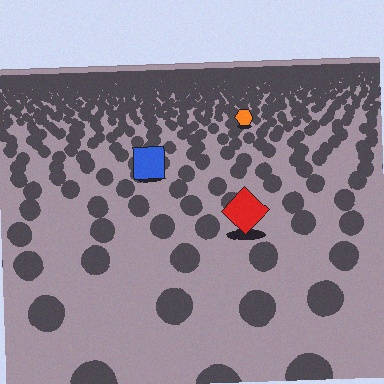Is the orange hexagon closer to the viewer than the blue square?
No. The blue square is closer — you can tell from the texture gradient: the ground texture is coarser near it.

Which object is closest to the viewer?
The red diamond is closest. The texture marks near it are larger and more spread out.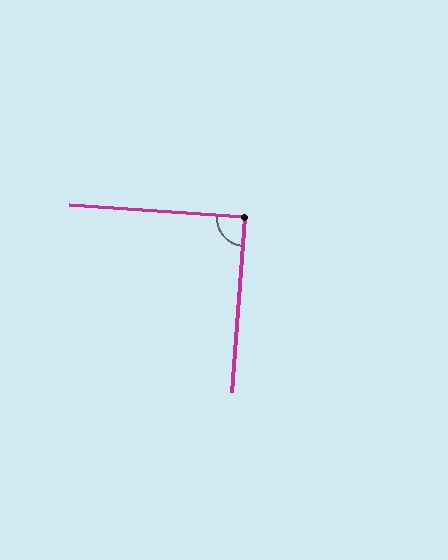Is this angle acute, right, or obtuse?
It is approximately a right angle.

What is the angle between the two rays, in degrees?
Approximately 89 degrees.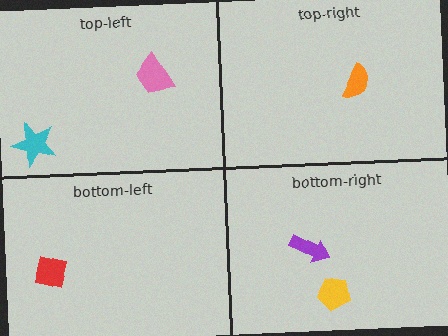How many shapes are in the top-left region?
2.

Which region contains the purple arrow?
The bottom-right region.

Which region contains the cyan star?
The top-left region.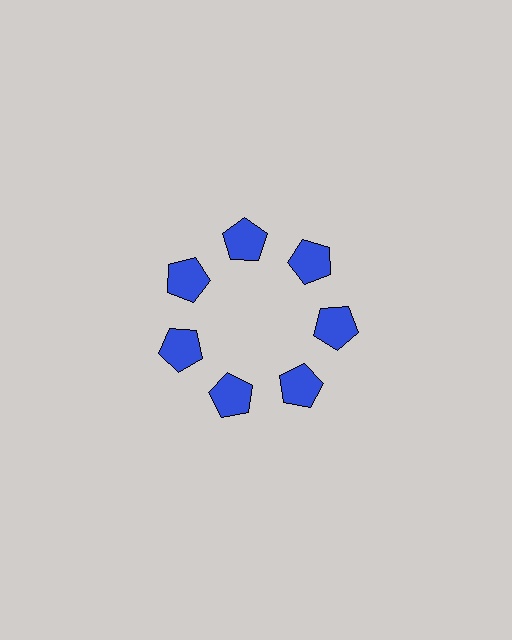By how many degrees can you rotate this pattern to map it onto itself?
The pattern maps onto itself every 51 degrees of rotation.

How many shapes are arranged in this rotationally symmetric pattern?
There are 7 shapes, arranged in 7 groups of 1.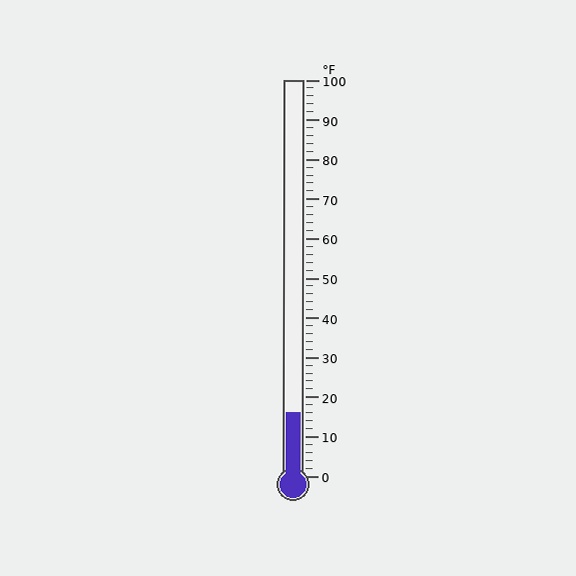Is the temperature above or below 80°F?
The temperature is below 80°F.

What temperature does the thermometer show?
The thermometer shows approximately 16°F.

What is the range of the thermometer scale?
The thermometer scale ranges from 0°F to 100°F.